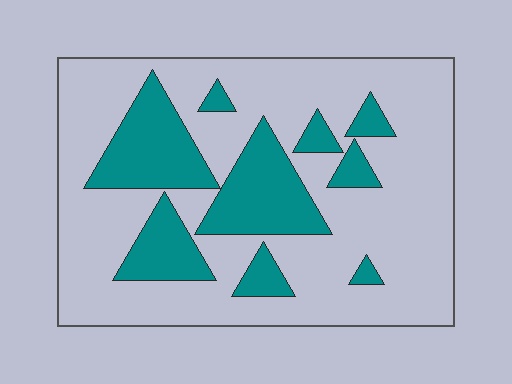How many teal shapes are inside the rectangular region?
9.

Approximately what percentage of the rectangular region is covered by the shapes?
Approximately 25%.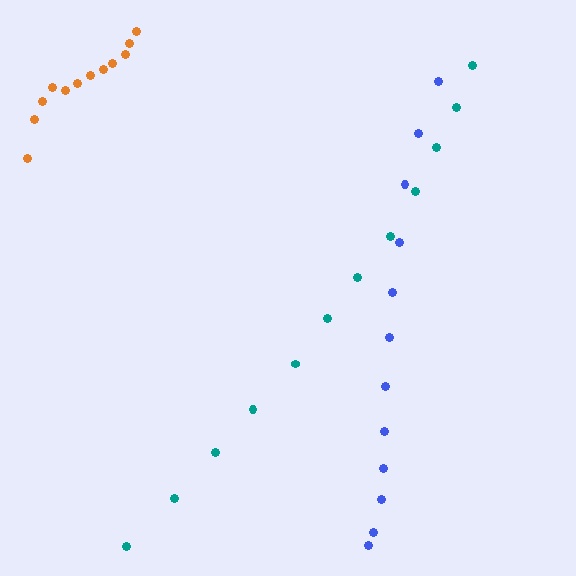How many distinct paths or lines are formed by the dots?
There are 3 distinct paths.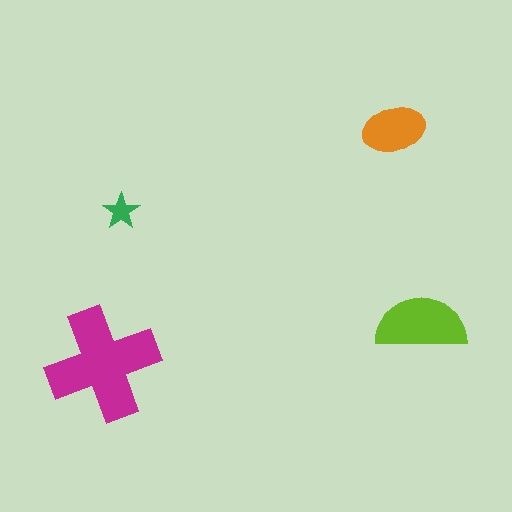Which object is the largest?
The magenta cross.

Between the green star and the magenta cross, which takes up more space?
The magenta cross.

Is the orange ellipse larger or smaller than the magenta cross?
Smaller.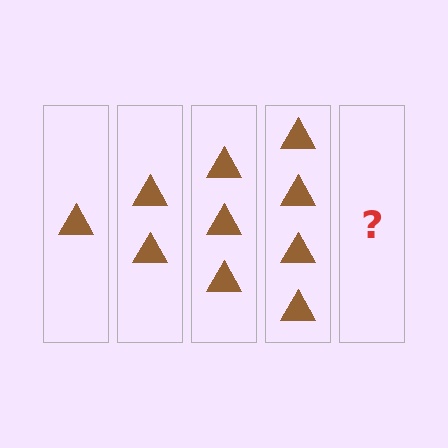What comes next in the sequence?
The next element should be 5 triangles.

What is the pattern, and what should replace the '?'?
The pattern is that each step adds one more triangle. The '?' should be 5 triangles.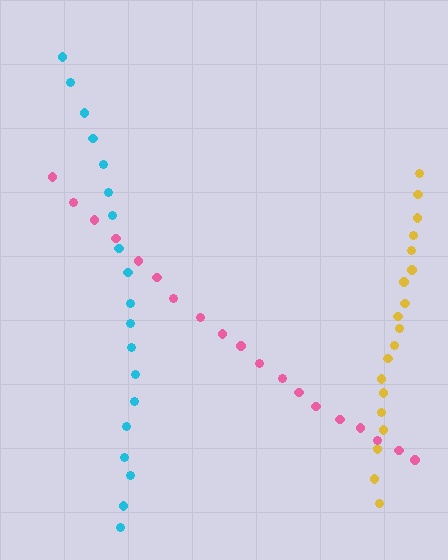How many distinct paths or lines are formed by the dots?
There are 3 distinct paths.